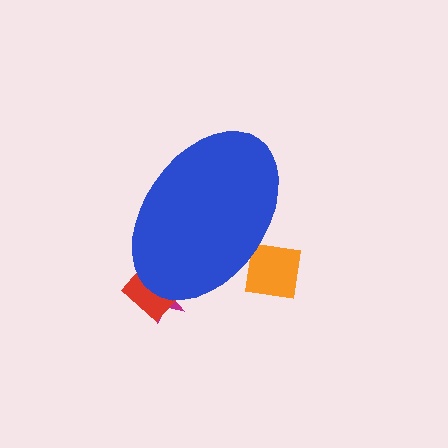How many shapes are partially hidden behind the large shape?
3 shapes are partially hidden.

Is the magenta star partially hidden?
Yes, the magenta star is partially hidden behind the blue ellipse.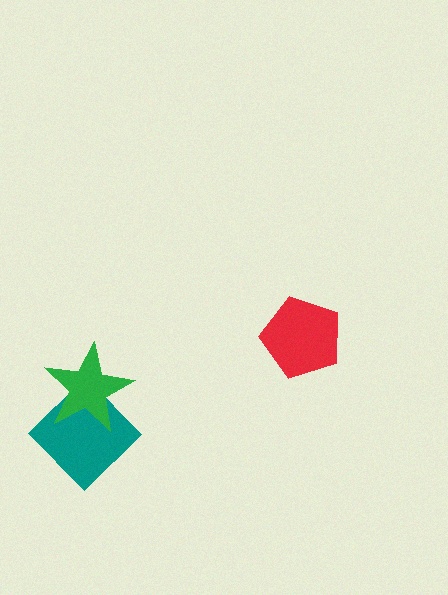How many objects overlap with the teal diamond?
1 object overlaps with the teal diamond.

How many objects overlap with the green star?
1 object overlaps with the green star.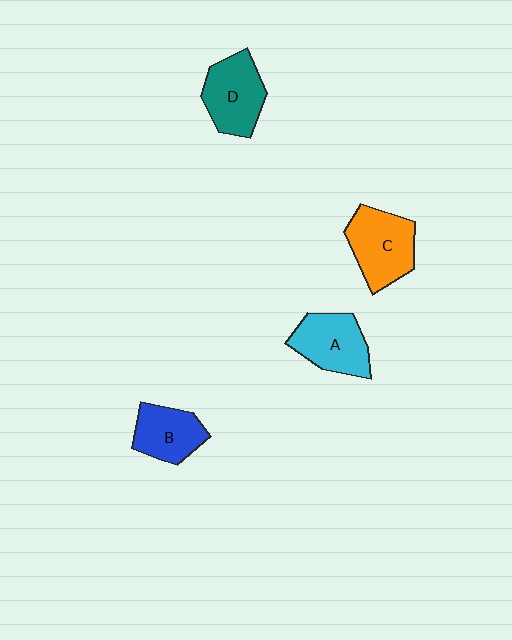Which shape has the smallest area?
Shape B (blue).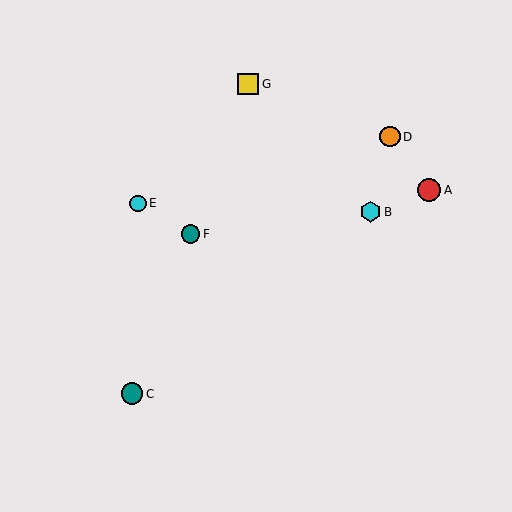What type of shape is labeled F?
Shape F is a teal circle.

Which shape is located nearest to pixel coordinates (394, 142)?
The orange circle (labeled D) at (390, 137) is nearest to that location.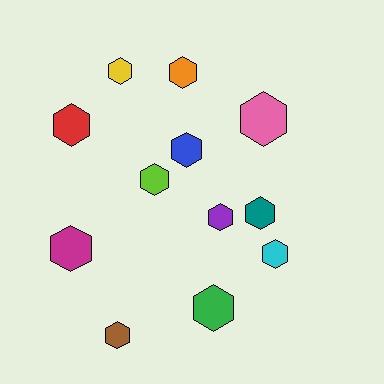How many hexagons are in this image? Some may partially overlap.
There are 12 hexagons.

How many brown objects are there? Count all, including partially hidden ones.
There is 1 brown object.